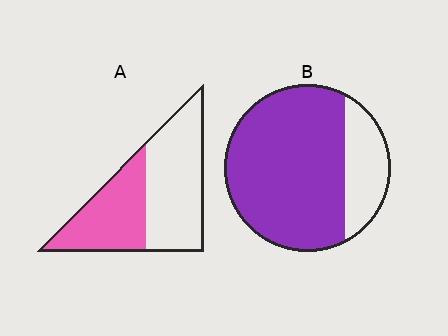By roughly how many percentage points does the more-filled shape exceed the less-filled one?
By roughly 35 percentage points (B over A).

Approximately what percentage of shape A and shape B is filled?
A is approximately 45% and B is approximately 80%.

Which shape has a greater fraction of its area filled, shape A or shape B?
Shape B.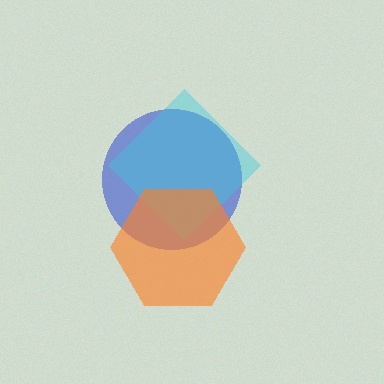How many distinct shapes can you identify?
There are 3 distinct shapes: a blue circle, a cyan diamond, an orange hexagon.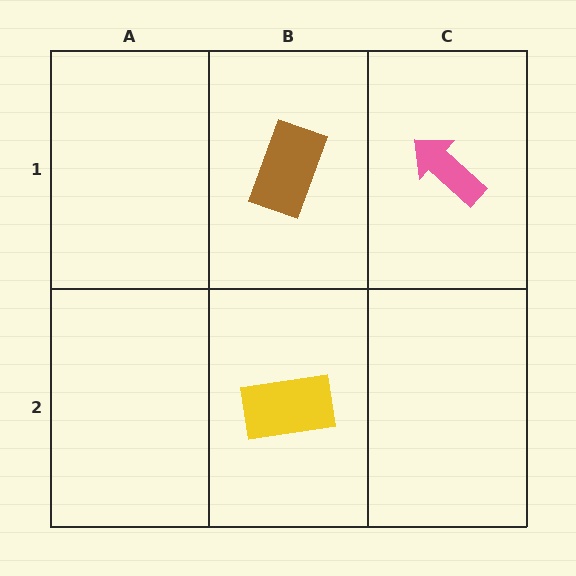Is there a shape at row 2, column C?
No, that cell is empty.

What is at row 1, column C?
A pink arrow.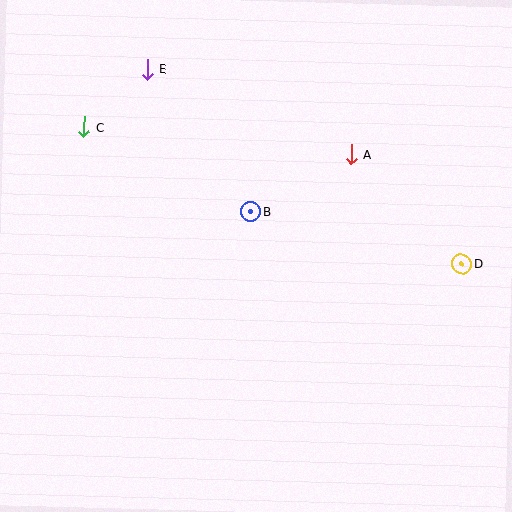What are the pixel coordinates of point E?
Point E is at (147, 69).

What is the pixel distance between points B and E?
The distance between B and E is 177 pixels.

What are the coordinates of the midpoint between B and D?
The midpoint between B and D is at (356, 238).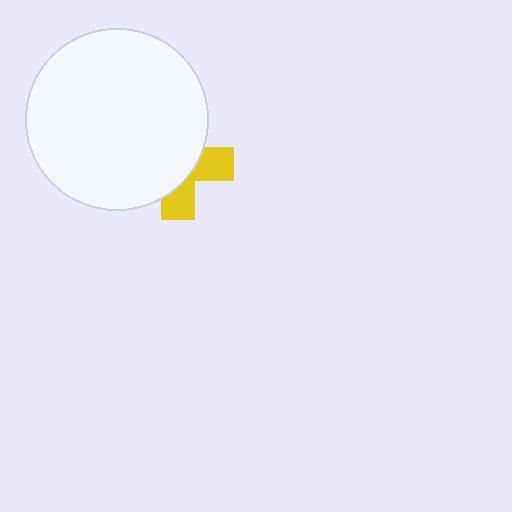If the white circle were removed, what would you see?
You would see the complete yellow cross.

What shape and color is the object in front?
The object in front is a white circle.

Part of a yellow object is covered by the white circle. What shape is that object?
It is a cross.